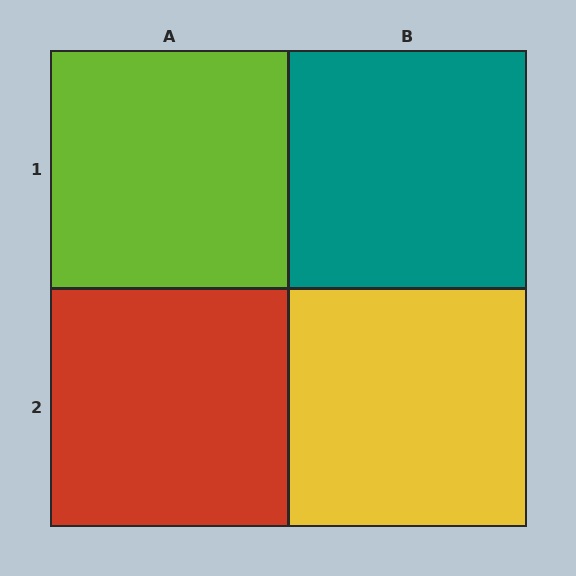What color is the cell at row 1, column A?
Lime.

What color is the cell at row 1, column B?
Teal.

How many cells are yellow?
1 cell is yellow.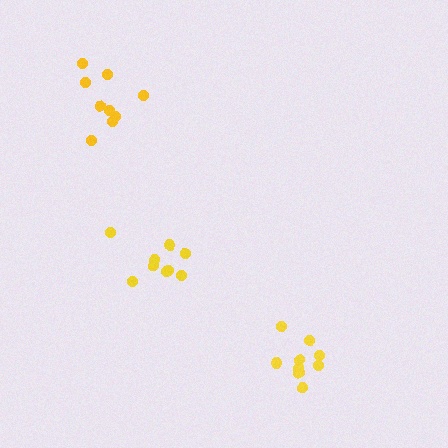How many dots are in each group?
Group 1: 9 dots, Group 2: 9 dots, Group 3: 9 dots (27 total).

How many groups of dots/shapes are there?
There are 3 groups.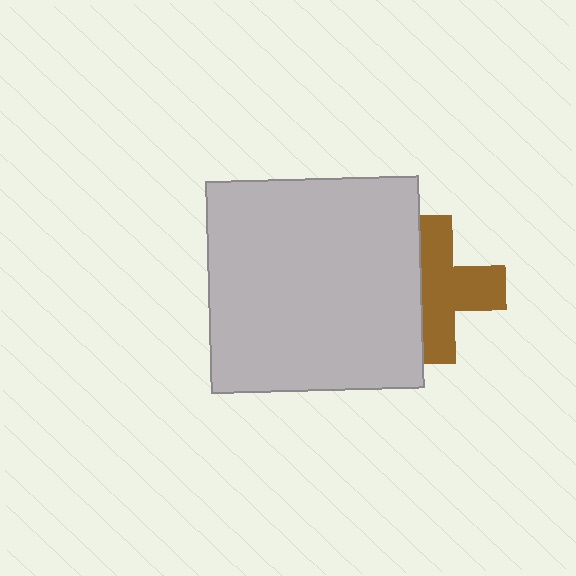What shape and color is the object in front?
The object in front is a light gray square.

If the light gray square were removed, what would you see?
You would see the complete brown cross.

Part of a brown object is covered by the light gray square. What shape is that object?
It is a cross.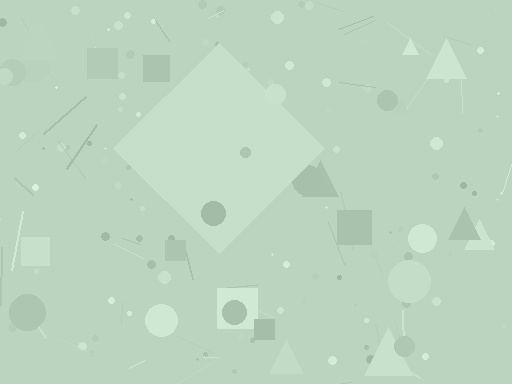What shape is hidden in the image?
A diamond is hidden in the image.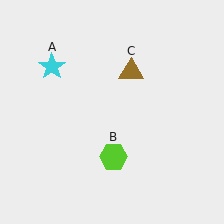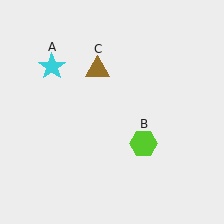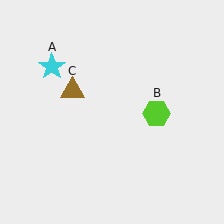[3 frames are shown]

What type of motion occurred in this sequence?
The lime hexagon (object B), brown triangle (object C) rotated counterclockwise around the center of the scene.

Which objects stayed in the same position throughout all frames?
Cyan star (object A) remained stationary.